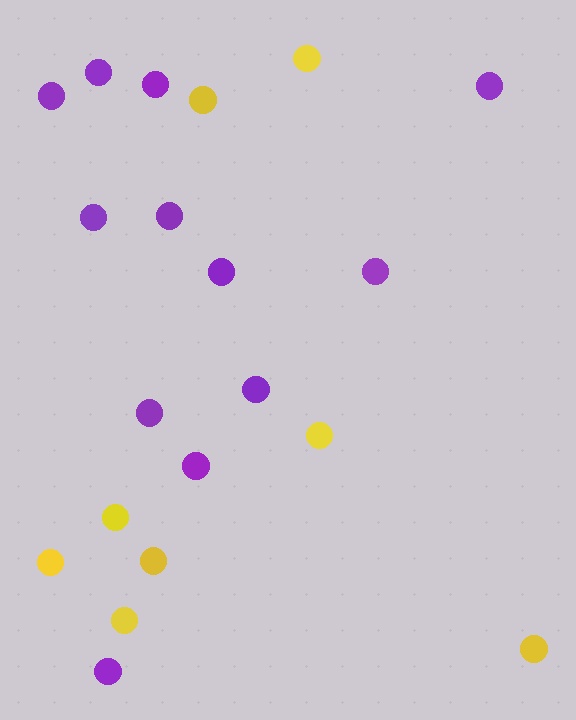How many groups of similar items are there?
There are 2 groups: one group of yellow circles (8) and one group of purple circles (12).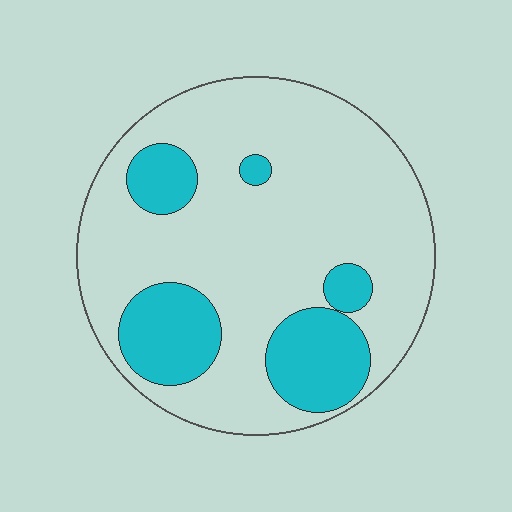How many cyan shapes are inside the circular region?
5.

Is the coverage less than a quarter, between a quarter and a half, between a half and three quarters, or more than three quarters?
Less than a quarter.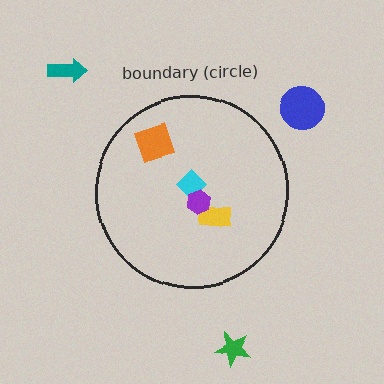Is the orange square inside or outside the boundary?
Inside.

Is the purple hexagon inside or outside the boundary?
Inside.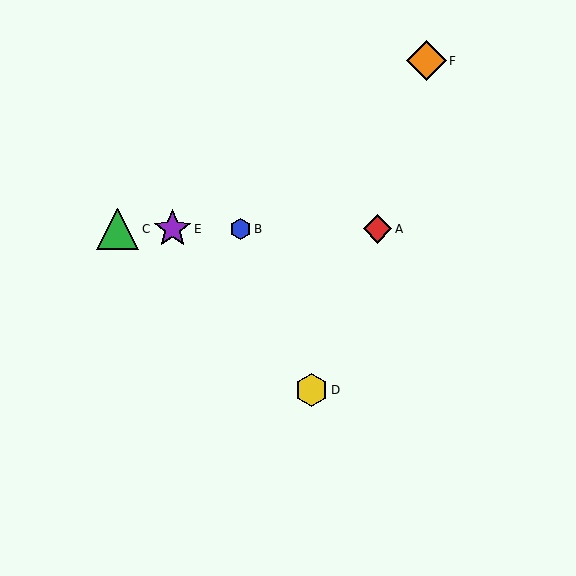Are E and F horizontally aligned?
No, E is at y≈229 and F is at y≈61.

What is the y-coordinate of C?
Object C is at y≈229.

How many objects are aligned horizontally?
4 objects (A, B, C, E) are aligned horizontally.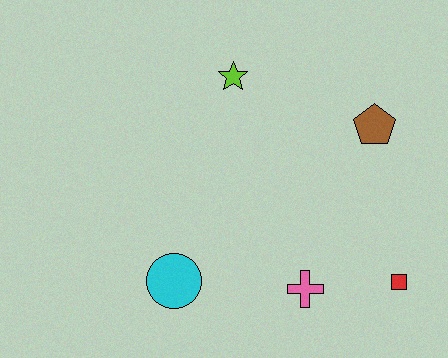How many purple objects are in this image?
There are no purple objects.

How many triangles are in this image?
There are no triangles.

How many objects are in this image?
There are 5 objects.